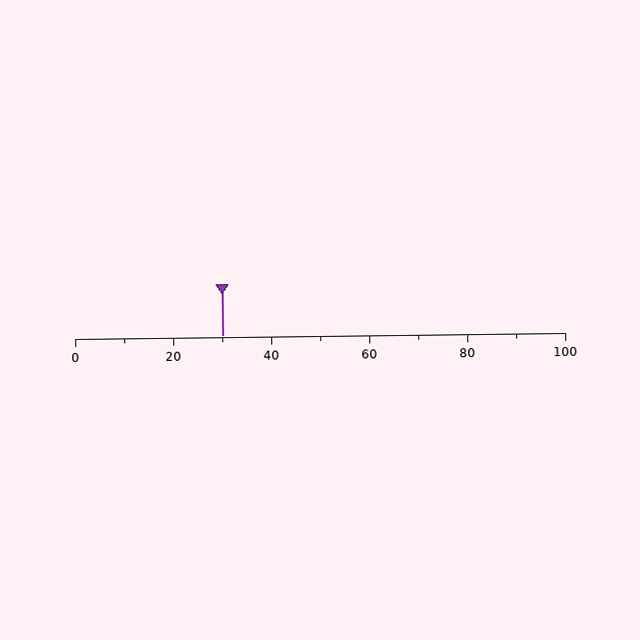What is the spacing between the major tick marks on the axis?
The major ticks are spaced 20 apart.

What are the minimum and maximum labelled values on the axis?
The axis runs from 0 to 100.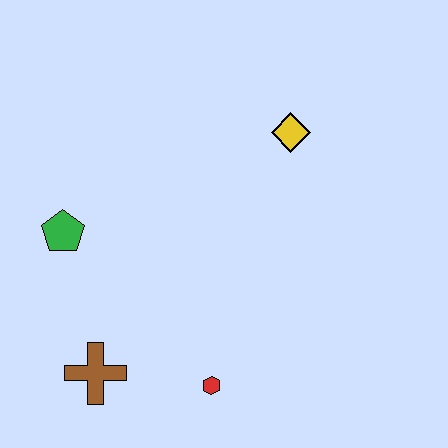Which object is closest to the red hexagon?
The brown cross is closest to the red hexagon.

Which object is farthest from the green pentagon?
The yellow diamond is farthest from the green pentagon.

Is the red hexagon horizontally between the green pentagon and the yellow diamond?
Yes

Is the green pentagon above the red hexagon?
Yes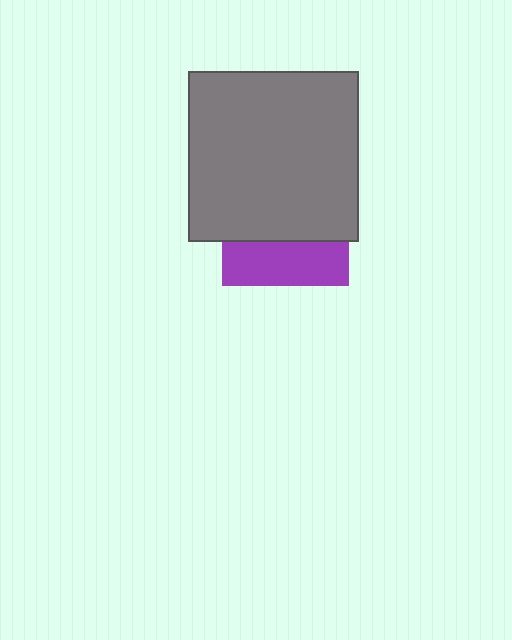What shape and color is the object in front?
The object in front is a gray square.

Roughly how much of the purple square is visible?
A small part of it is visible (roughly 35%).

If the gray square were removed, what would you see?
You would see the complete purple square.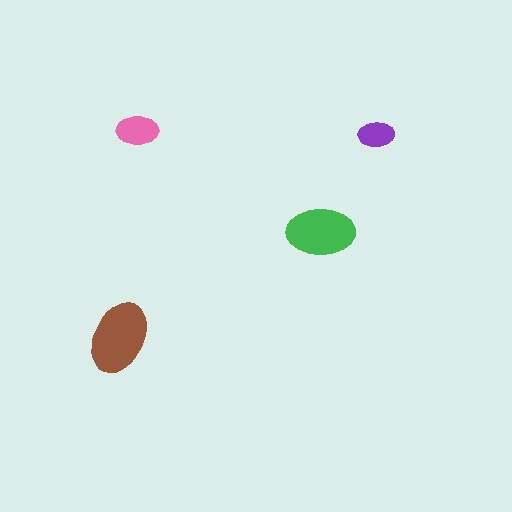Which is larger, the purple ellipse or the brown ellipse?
The brown one.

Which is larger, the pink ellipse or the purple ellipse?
The pink one.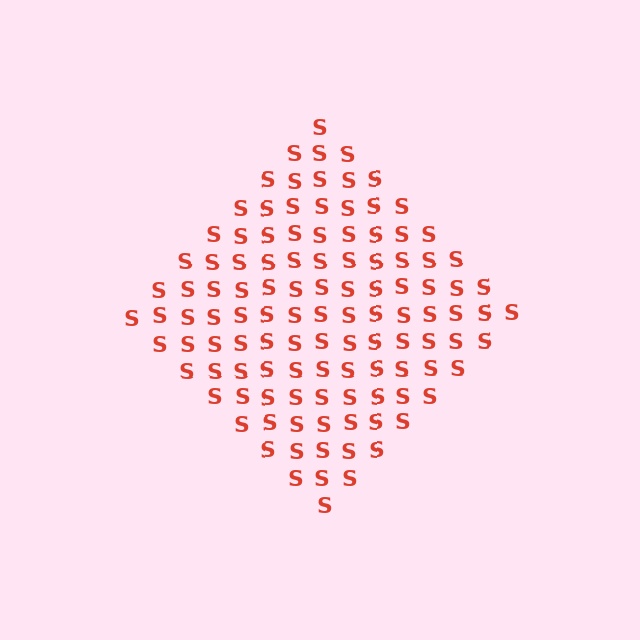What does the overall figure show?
The overall figure shows a diamond.